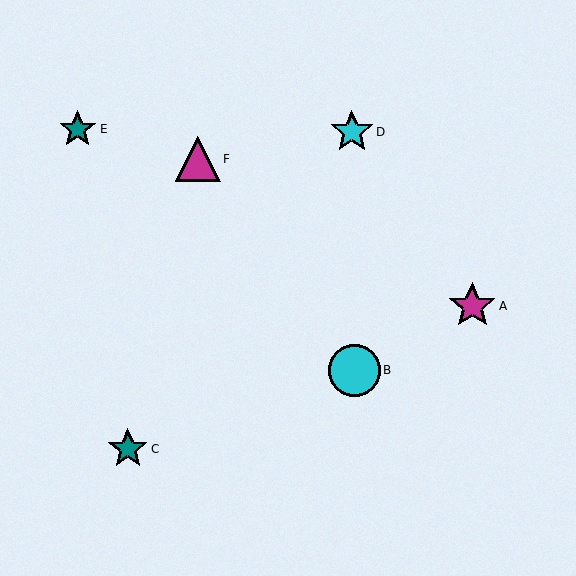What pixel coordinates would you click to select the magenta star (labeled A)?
Click at (472, 306) to select the magenta star A.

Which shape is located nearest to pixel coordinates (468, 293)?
The magenta star (labeled A) at (472, 306) is nearest to that location.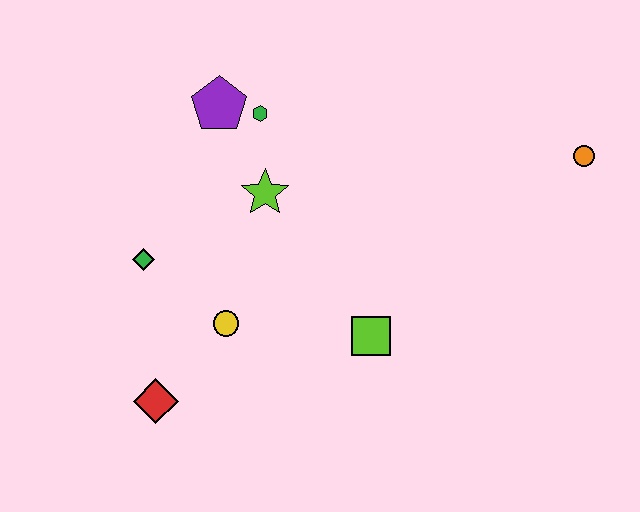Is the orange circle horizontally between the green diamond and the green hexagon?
No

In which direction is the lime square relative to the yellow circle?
The lime square is to the right of the yellow circle.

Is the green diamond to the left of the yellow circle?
Yes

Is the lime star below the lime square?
No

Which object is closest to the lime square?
The yellow circle is closest to the lime square.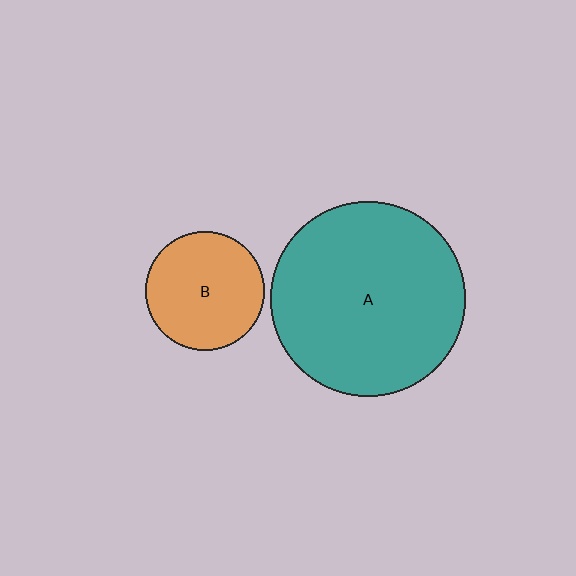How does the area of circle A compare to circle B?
Approximately 2.7 times.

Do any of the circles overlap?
No, none of the circles overlap.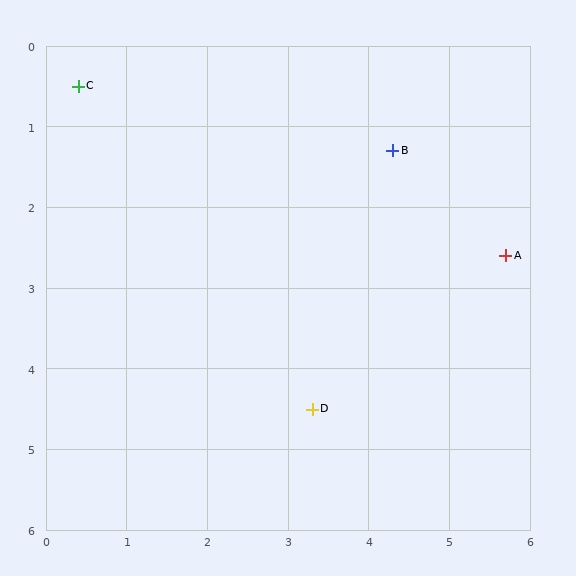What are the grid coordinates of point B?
Point B is at approximately (4.3, 1.3).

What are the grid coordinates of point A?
Point A is at approximately (5.7, 2.6).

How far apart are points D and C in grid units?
Points D and C are about 4.9 grid units apart.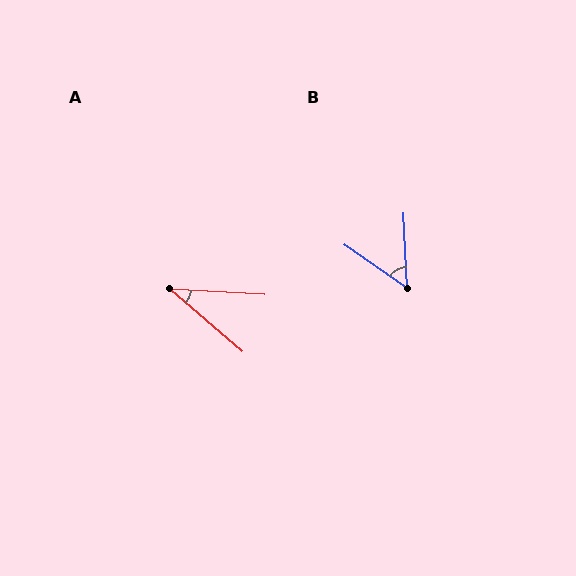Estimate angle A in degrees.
Approximately 37 degrees.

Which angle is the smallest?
A, at approximately 37 degrees.